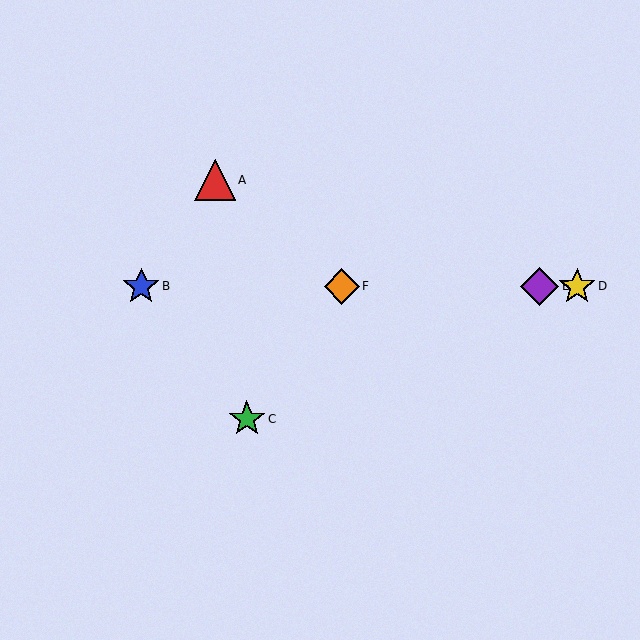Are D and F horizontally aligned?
Yes, both are at y≈286.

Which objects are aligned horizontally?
Objects B, D, E, F are aligned horizontally.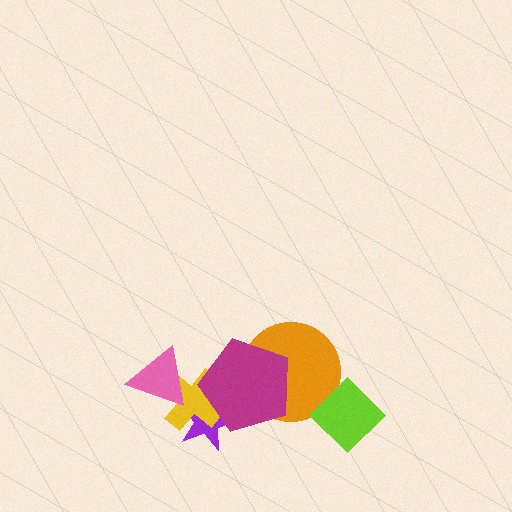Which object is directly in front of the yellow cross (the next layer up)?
The pink triangle is directly in front of the yellow cross.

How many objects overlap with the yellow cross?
3 objects overlap with the yellow cross.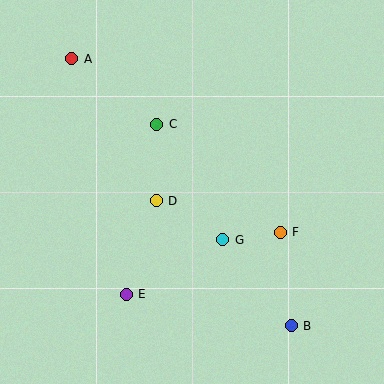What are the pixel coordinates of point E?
Point E is at (126, 294).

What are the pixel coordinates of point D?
Point D is at (156, 201).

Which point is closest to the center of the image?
Point D at (156, 201) is closest to the center.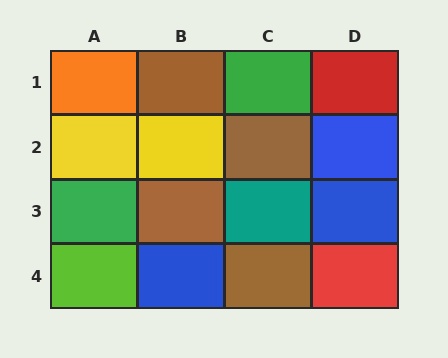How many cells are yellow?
2 cells are yellow.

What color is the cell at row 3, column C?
Teal.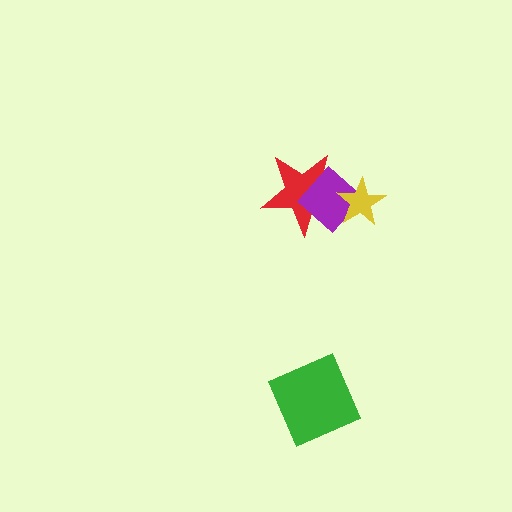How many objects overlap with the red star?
2 objects overlap with the red star.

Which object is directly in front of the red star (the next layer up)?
The purple diamond is directly in front of the red star.